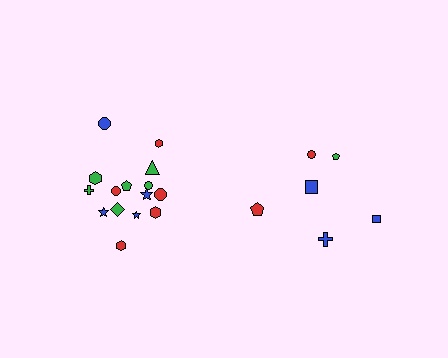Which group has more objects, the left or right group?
The left group.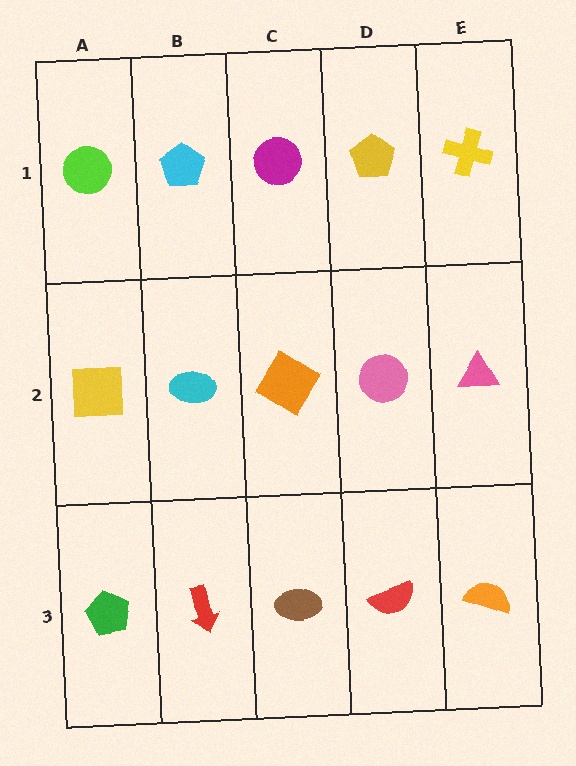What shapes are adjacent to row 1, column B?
A cyan ellipse (row 2, column B), a lime circle (row 1, column A), a magenta circle (row 1, column C).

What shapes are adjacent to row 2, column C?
A magenta circle (row 1, column C), a brown ellipse (row 3, column C), a cyan ellipse (row 2, column B), a pink circle (row 2, column D).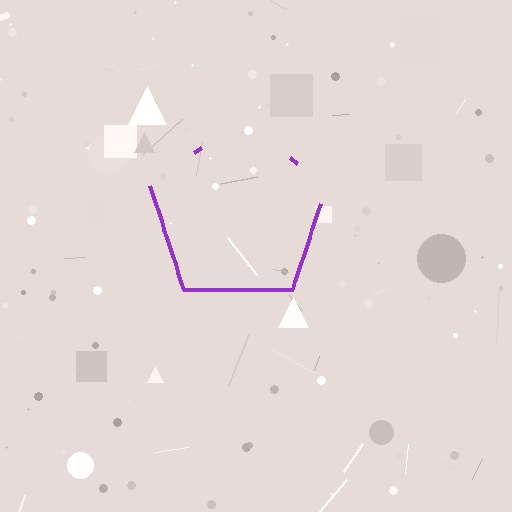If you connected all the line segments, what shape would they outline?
They would outline a pentagon.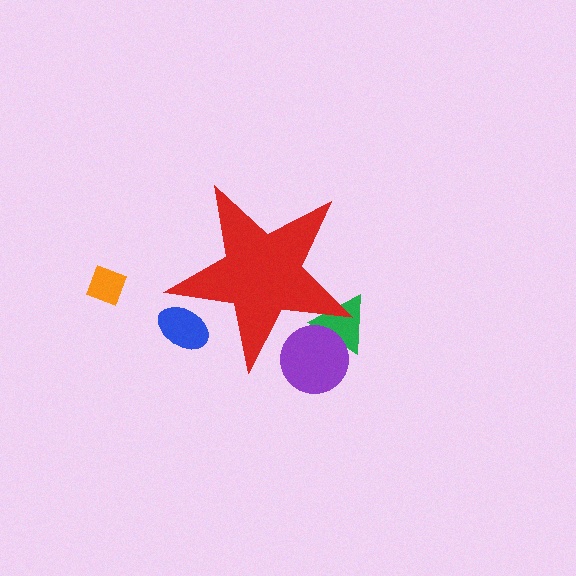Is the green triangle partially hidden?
Yes, the green triangle is partially hidden behind the red star.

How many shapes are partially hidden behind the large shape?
3 shapes are partially hidden.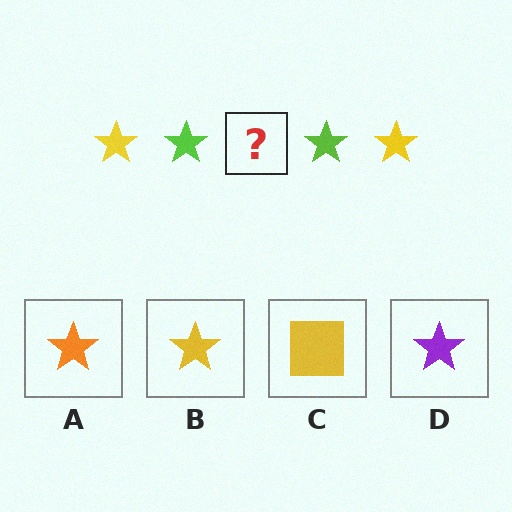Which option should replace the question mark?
Option B.